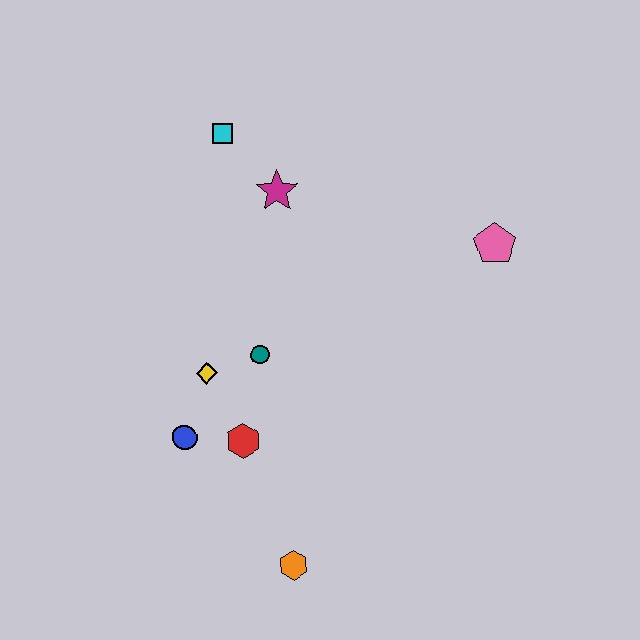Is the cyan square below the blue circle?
No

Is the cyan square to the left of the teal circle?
Yes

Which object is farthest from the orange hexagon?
The cyan square is farthest from the orange hexagon.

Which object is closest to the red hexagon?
The blue circle is closest to the red hexagon.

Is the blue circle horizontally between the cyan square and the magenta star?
No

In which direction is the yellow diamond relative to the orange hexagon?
The yellow diamond is above the orange hexagon.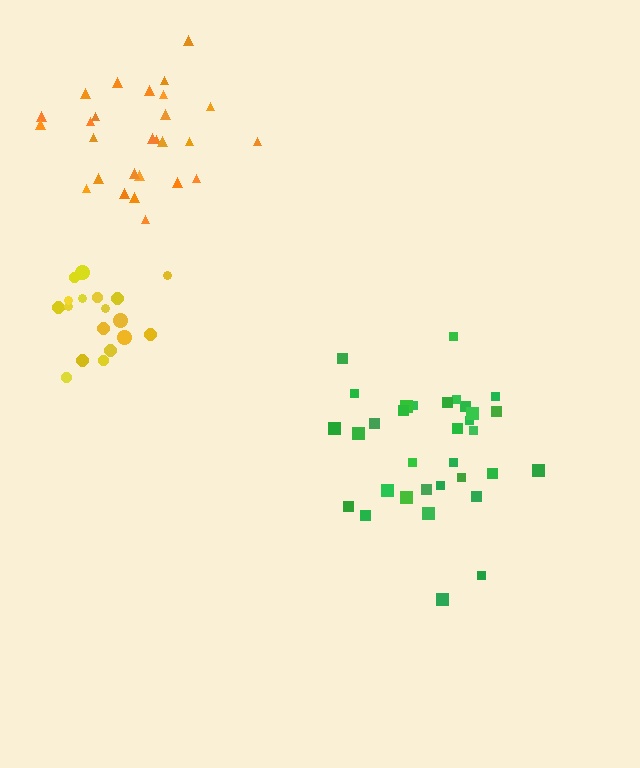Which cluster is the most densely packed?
Yellow.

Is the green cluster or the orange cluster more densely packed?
Orange.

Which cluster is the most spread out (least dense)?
Green.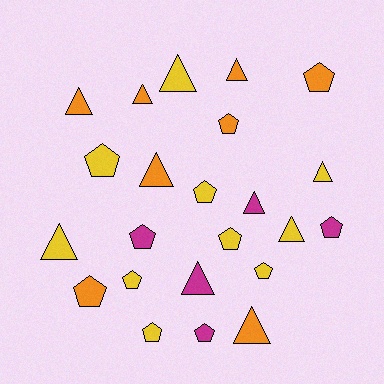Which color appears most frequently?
Yellow, with 10 objects.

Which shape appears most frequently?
Pentagon, with 12 objects.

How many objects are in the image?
There are 23 objects.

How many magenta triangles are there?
There are 2 magenta triangles.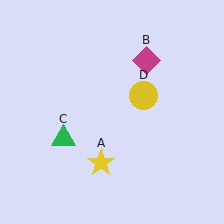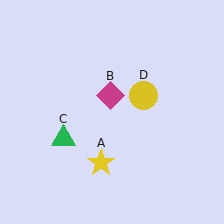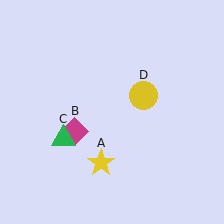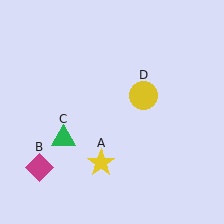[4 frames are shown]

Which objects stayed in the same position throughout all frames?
Yellow star (object A) and green triangle (object C) and yellow circle (object D) remained stationary.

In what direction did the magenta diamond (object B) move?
The magenta diamond (object B) moved down and to the left.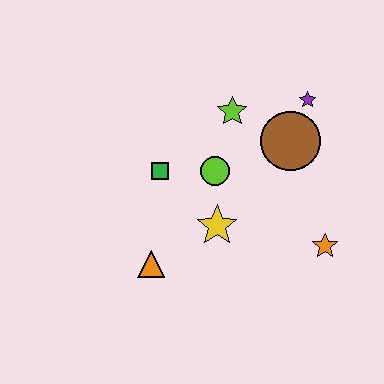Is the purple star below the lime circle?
No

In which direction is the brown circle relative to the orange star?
The brown circle is above the orange star.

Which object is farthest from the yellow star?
The purple star is farthest from the yellow star.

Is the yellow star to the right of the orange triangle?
Yes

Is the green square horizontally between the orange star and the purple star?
No